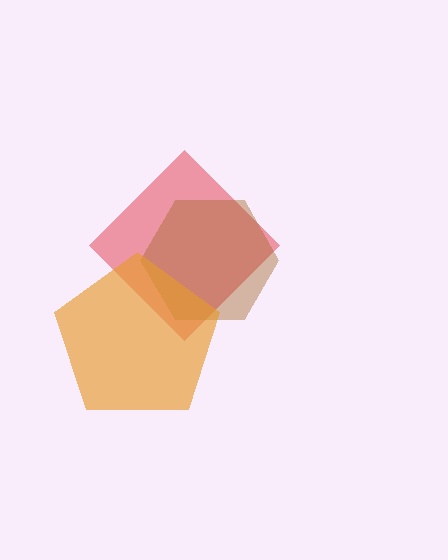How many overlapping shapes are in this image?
There are 3 overlapping shapes in the image.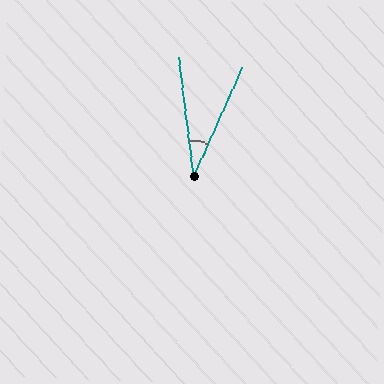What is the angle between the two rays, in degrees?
Approximately 31 degrees.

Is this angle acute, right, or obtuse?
It is acute.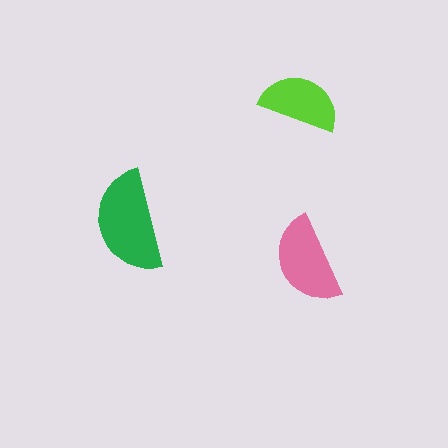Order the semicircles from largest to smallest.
the green one, the pink one, the lime one.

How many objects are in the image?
There are 3 objects in the image.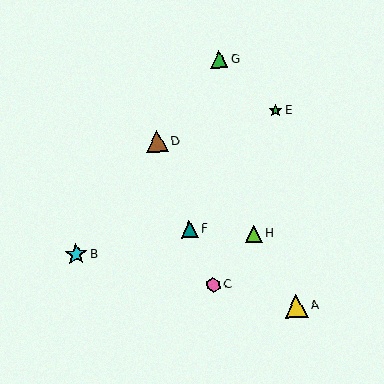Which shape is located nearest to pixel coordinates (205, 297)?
The pink hexagon (labeled C) at (213, 285) is nearest to that location.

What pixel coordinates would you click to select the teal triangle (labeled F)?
Click at (190, 229) to select the teal triangle F.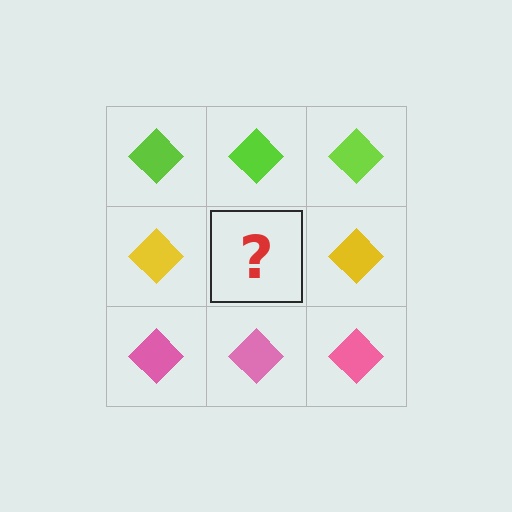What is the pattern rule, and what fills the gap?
The rule is that each row has a consistent color. The gap should be filled with a yellow diamond.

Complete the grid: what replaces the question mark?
The question mark should be replaced with a yellow diamond.